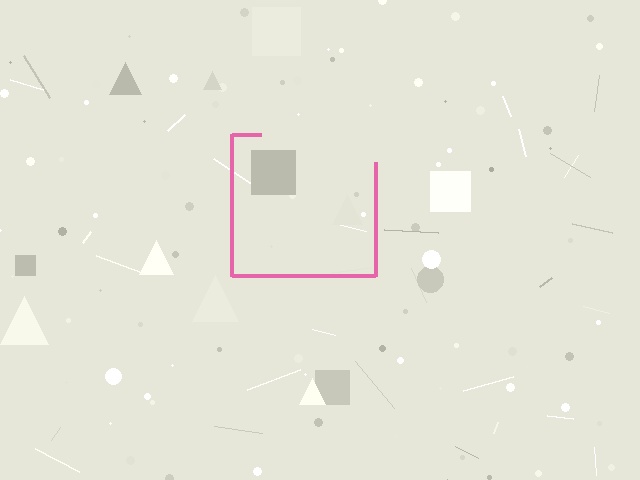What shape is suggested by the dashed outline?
The dashed outline suggests a square.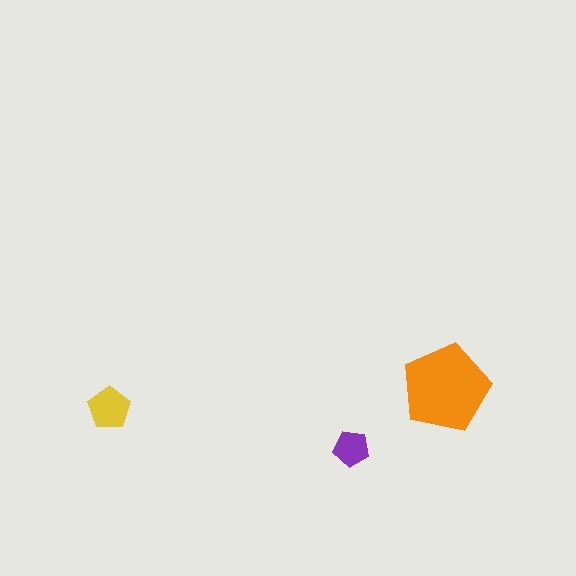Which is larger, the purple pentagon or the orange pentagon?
The orange one.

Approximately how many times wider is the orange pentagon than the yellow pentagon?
About 2 times wider.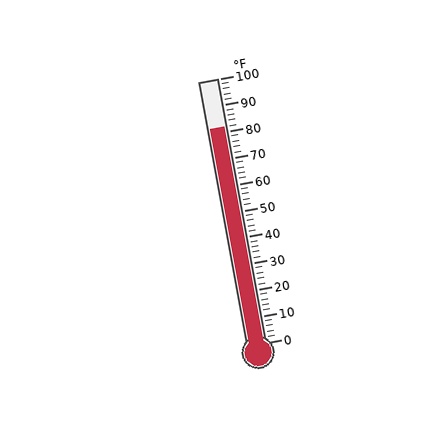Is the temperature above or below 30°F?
The temperature is above 30°F.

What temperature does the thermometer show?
The thermometer shows approximately 82°F.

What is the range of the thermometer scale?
The thermometer scale ranges from 0°F to 100°F.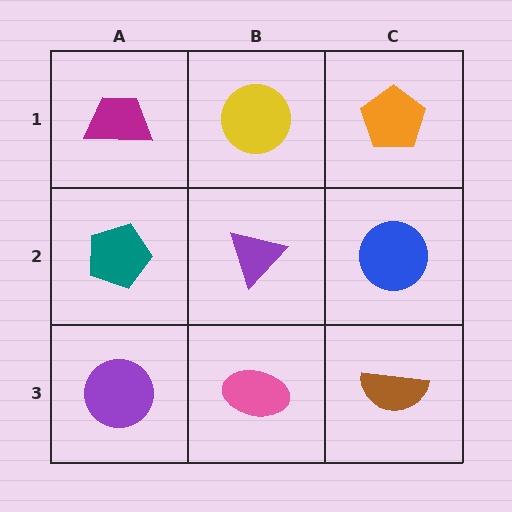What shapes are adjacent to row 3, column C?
A blue circle (row 2, column C), a pink ellipse (row 3, column B).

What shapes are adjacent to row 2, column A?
A magenta trapezoid (row 1, column A), a purple circle (row 3, column A), a purple triangle (row 2, column B).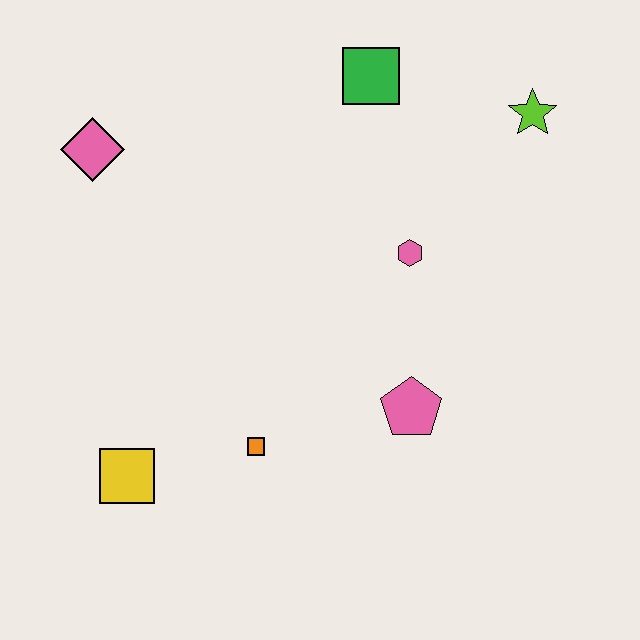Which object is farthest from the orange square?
The lime star is farthest from the orange square.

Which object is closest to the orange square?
The yellow square is closest to the orange square.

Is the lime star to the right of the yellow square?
Yes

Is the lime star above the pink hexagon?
Yes